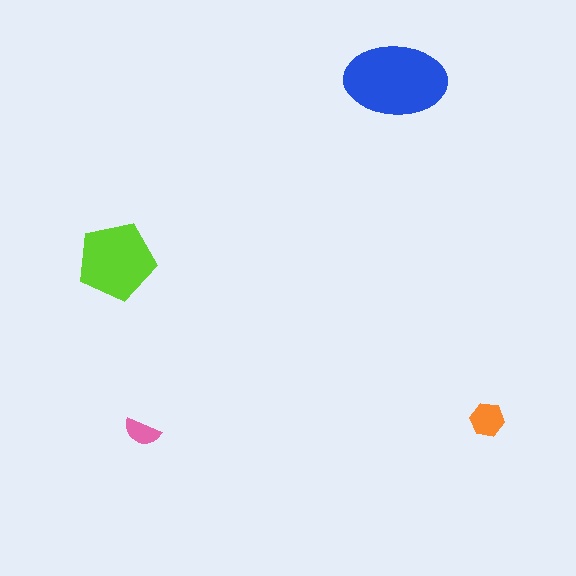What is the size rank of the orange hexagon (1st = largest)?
3rd.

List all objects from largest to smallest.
The blue ellipse, the lime pentagon, the orange hexagon, the pink semicircle.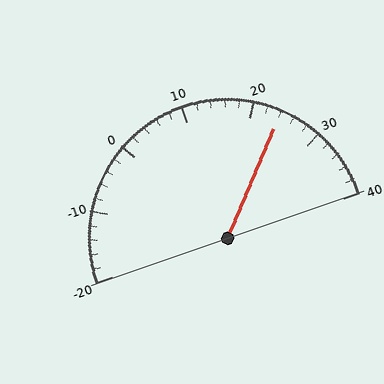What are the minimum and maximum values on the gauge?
The gauge ranges from -20 to 40.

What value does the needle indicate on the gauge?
The needle indicates approximately 24.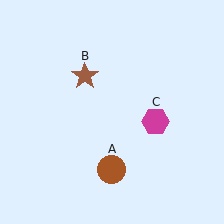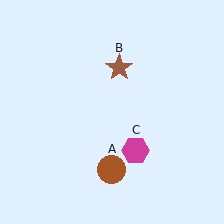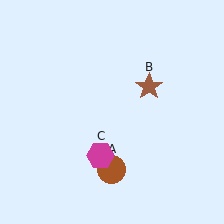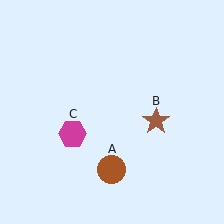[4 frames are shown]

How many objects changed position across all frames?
2 objects changed position: brown star (object B), magenta hexagon (object C).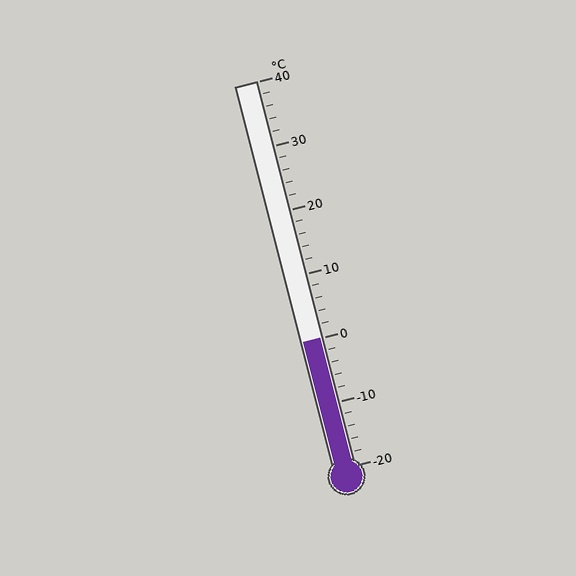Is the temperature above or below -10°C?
The temperature is above -10°C.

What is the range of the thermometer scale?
The thermometer scale ranges from -20°C to 40°C.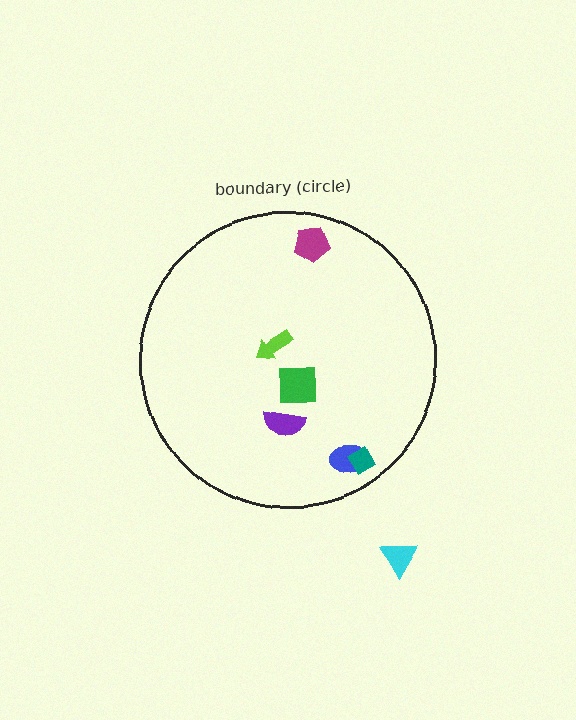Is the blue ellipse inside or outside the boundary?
Inside.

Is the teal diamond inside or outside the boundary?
Inside.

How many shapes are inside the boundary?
6 inside, 1 outside.